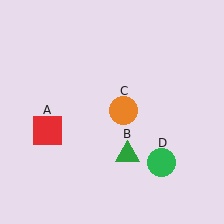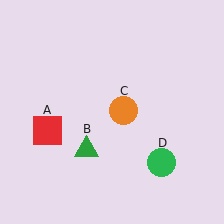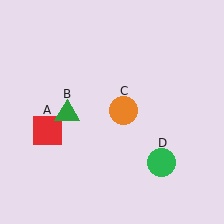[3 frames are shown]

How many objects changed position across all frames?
1 object changed position: green triangle (object B).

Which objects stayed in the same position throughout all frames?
Red square (object A) and orange circle (object C) and green circle (object D) remained stationary.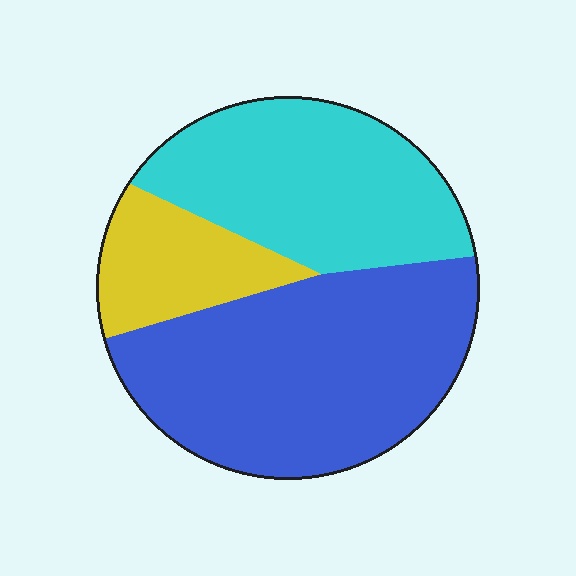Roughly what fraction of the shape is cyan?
Cyan covers about 35% of the shape.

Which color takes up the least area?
Yellow, at roughly 15%.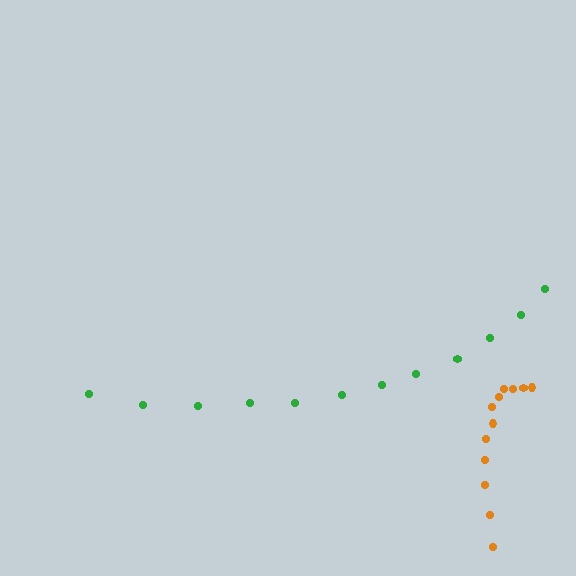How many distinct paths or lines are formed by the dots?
There are 2 distinct paths.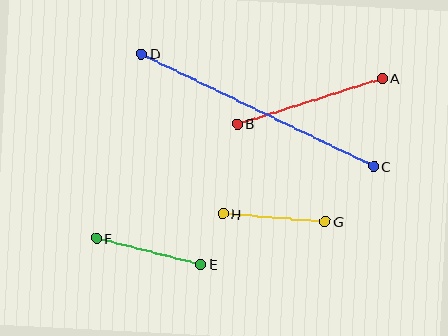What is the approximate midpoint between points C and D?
The midpoint is at approximately (257, 110) pixels.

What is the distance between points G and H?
The distance is approximately 102 pixels.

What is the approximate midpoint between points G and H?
The midpoint is at approximately (274, 218) pixels.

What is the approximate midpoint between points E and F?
The midpoint is at approximately (149, 251) pixels.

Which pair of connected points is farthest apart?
Points C and D are farthest apart.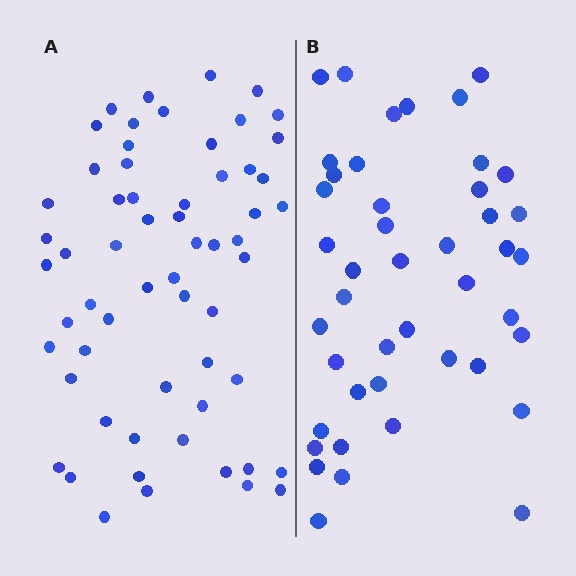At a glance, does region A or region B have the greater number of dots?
Region A (the left region) has more dots.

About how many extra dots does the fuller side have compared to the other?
Region A has approximately 15 more dots than region B.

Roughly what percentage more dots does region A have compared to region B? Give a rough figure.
About 35% more.